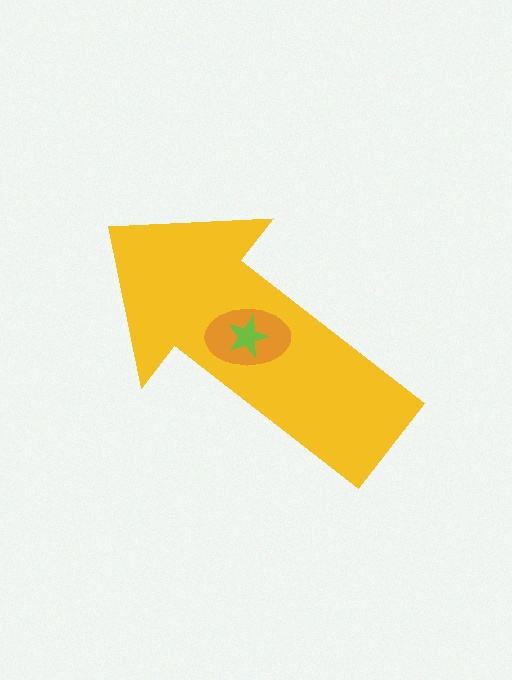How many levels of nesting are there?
3.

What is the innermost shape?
The lime star.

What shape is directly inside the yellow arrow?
The orange ellipse.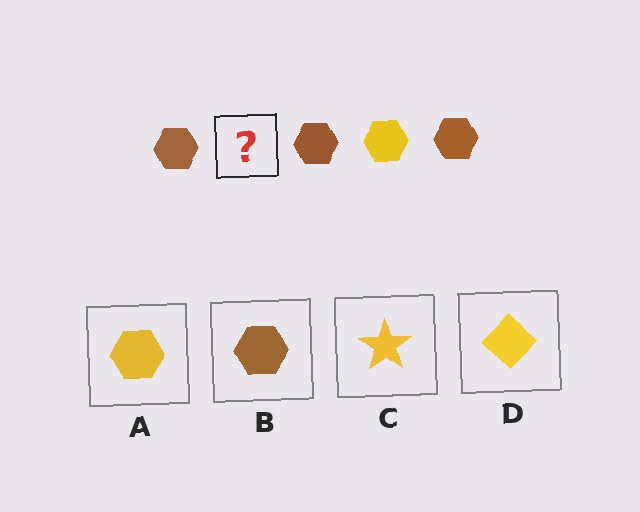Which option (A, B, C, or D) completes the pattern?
A.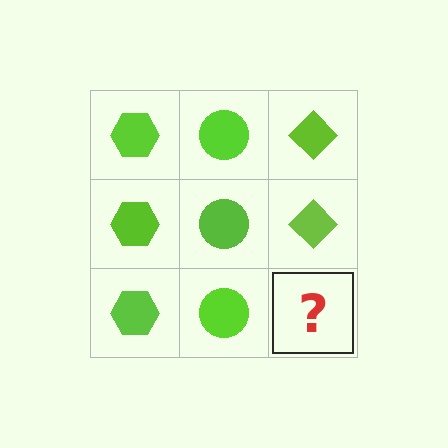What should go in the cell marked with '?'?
The missing cell should contain a lime diamond.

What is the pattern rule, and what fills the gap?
The rule is that each column has a consistent shape. The gap should be filled with a lime diamond.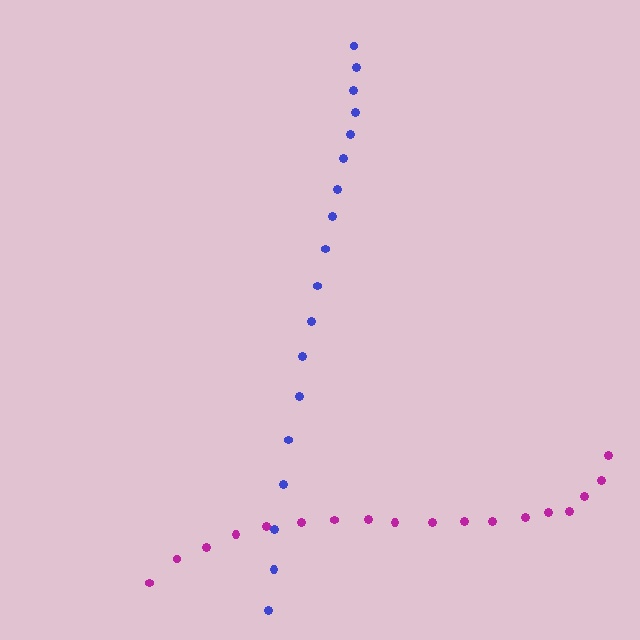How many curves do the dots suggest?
There are 2 distinct paths.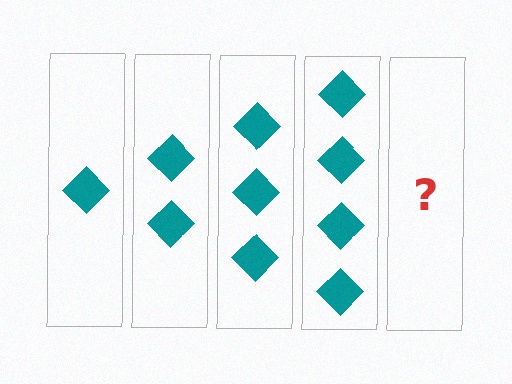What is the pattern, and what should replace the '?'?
The pattern is that each step adds one more diamond. The '?' should be 5 diamonds.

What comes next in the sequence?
The next element should be 5 diamonds.